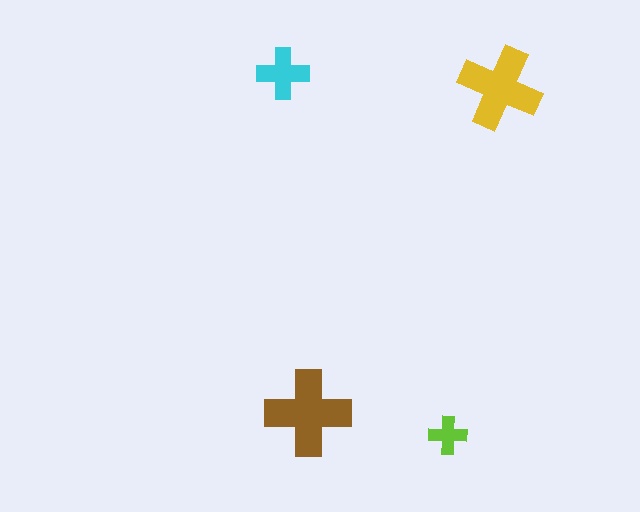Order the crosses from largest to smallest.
the brown one, the yellow one, the cyan one, the lime one.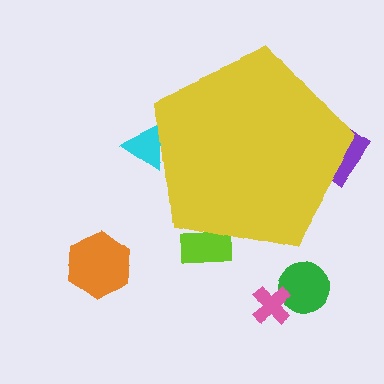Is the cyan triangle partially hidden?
Yes, the cyan triangle is partially hidden behind the yellow pentagon.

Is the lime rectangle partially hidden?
Yes, the lime rectangle is partially hidden behind the yellow pentagon.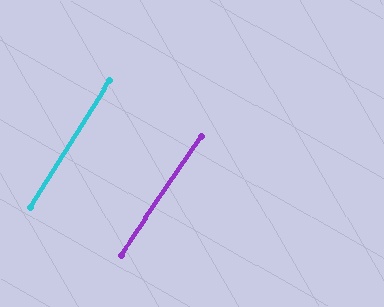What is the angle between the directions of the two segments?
Approximately 2 degrees.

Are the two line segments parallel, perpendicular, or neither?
Parallel — their directions differ by only 1.9°.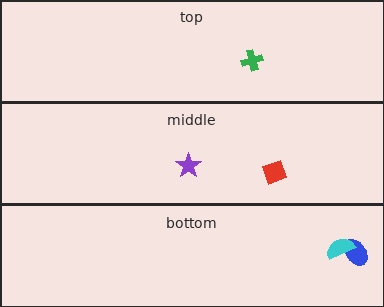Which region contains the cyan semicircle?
The bottom region.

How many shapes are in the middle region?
2.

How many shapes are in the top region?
1.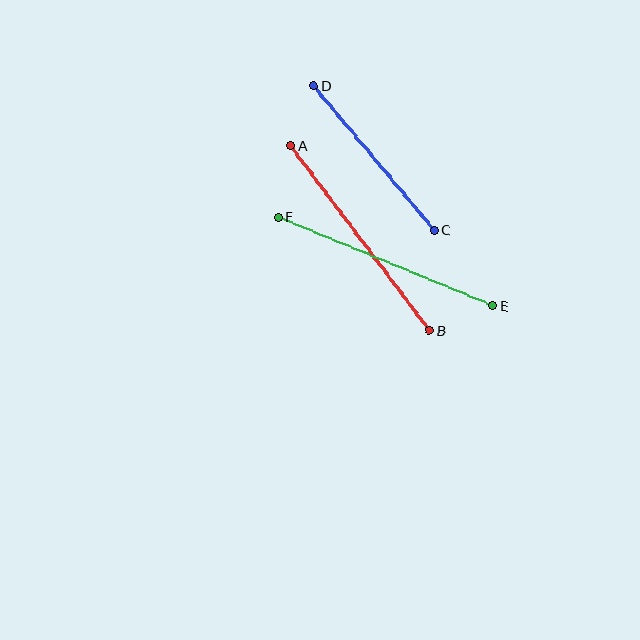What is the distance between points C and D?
The distance is approximately 188 pixels.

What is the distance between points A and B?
The distance is approximately 231 pixels.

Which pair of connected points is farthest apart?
Points E and F are farthest apart.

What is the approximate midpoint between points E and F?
The midpoint is at approximately (386, 261) pixels.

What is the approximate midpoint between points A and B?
The midpoint is at approximately (360, 238) pixels.